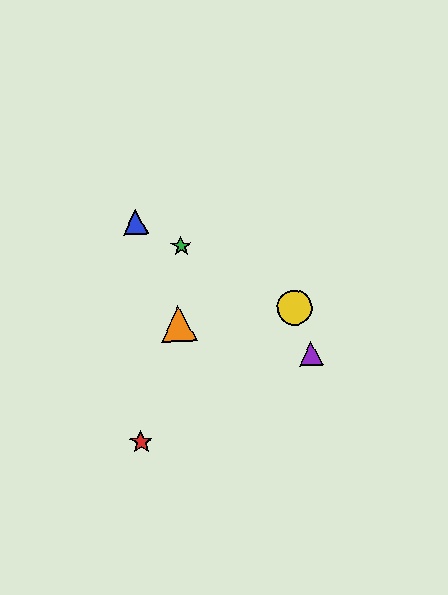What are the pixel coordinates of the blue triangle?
The blue triangle is at (136, 222).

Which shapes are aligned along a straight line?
The blue triangle, the green star, the yellow circle are aligned along a straight line.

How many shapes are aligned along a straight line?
3 shapes (the blue triangle, the green star, the yellow circle) are aligned along a straight line.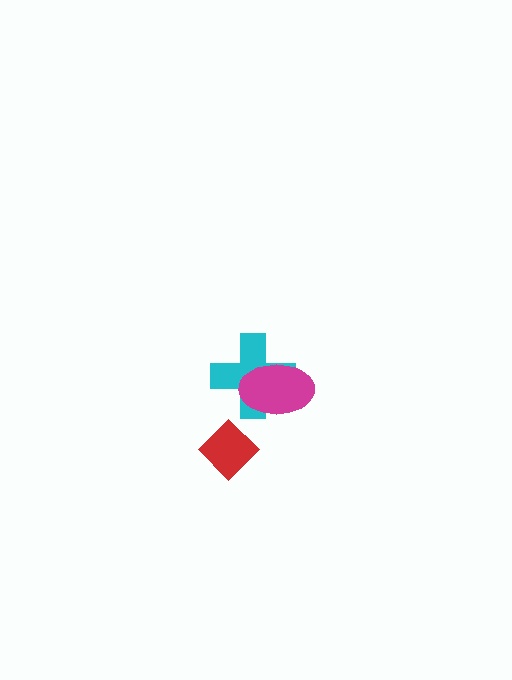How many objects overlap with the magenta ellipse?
1 object overlaps with the magenta ellipse.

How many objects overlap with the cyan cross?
1 object overlaps with the cyan cross.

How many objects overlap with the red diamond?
0 objects overlap with the red diamond.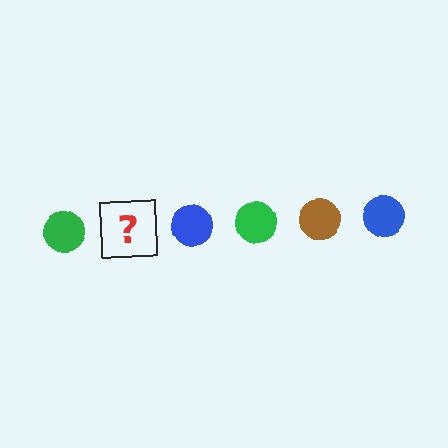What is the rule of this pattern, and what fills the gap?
The rule is that the pattern cycles through green, brown, blue circles. The gap should be filled with a brown circle.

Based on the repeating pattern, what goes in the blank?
The blank should be a brown circle.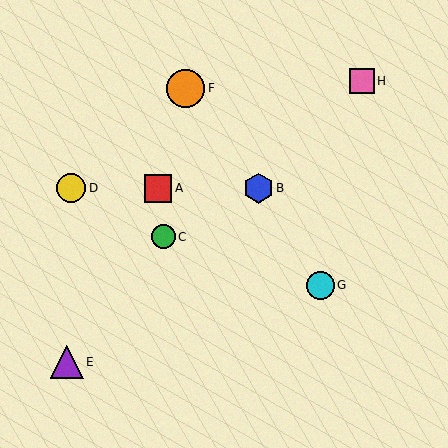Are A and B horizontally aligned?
Yes, both are at y≈188.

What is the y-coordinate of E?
Object E is at y≈362.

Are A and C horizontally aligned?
No, A is at y≈188 and C is at y≈237.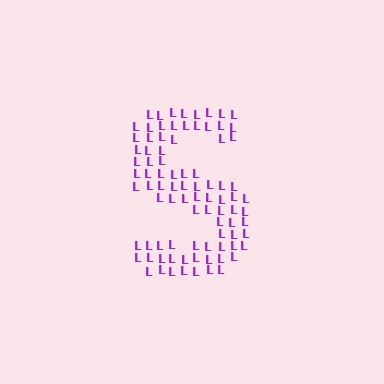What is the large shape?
The large shape is the letter S.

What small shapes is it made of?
It is made of small letter L's.